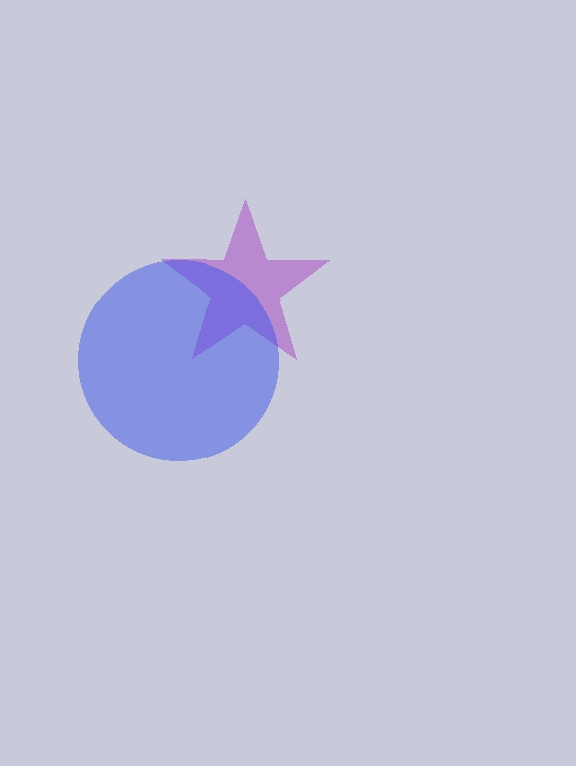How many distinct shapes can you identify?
There are 2 distinct shapes: a purple star, a blue circle.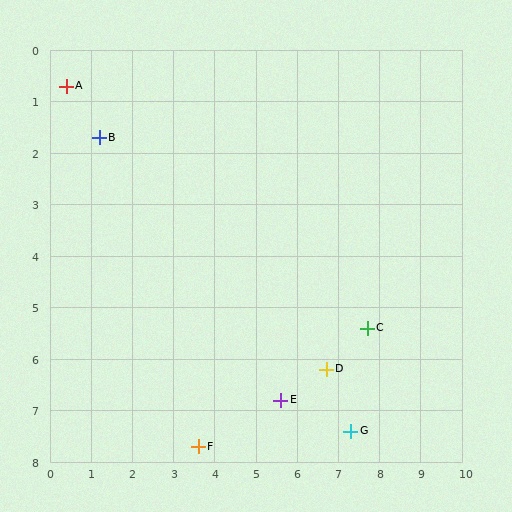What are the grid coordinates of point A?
Point A is at approximately (0.4, 0.7).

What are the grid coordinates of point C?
Point C is at approximately (7.7, 5.4).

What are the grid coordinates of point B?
Point B is at approximately (1.2, 1.7).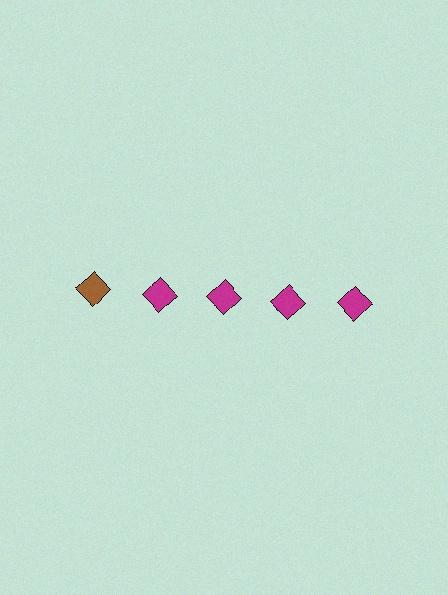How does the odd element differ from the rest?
It has a different color: brown instead of magenta.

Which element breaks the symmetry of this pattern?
The brown diamond in the top row, leftmost column breaks the symmetry. All other shapes are magenta diamonds.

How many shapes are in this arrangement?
There are 5 shapes arranged in a grid pattern.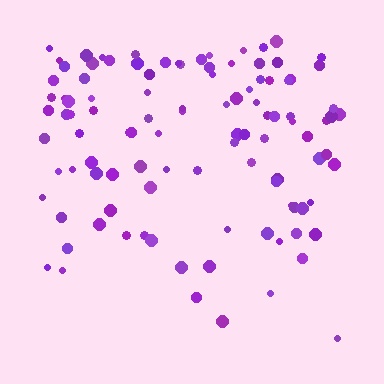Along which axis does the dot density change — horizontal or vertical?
Vertical.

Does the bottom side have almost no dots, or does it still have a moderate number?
Still a moderate number, just noticeably fewer than the top.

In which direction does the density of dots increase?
From bottom to top, with the top side densest.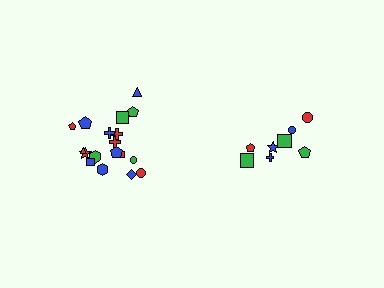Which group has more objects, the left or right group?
The left group.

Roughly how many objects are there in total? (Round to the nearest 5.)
Roughly 25 objects in total.